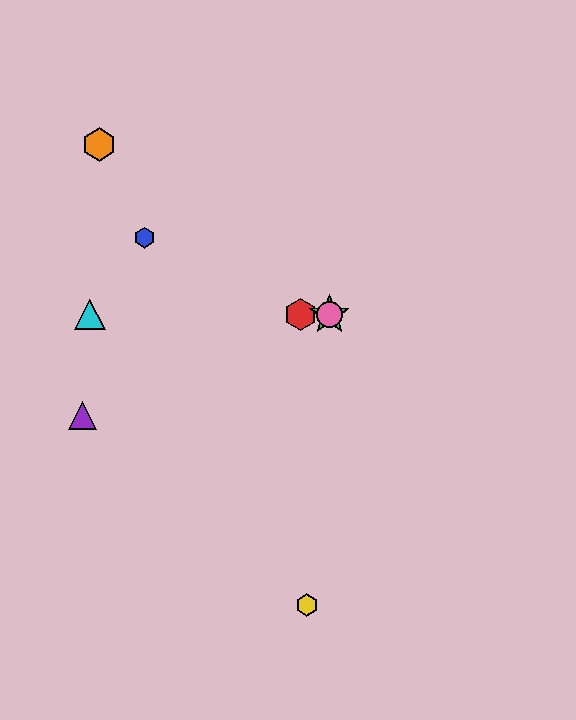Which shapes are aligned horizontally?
The red hexagon, the green star, the cyan triangle, the pink circle are aligned horizontally.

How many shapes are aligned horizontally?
4 shapes (the red hexagon, the green star, the cyan triangle, the pink circle) are aligned horizontally.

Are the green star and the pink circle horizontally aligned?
Yes, both are at y≈315.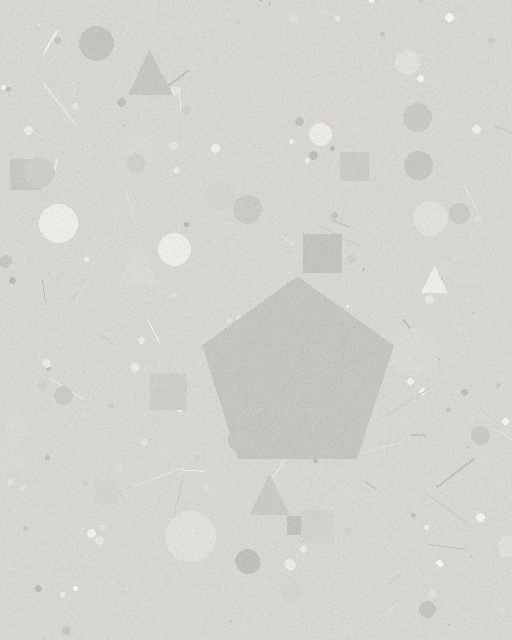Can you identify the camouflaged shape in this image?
The camouflaged shape is a pentagon.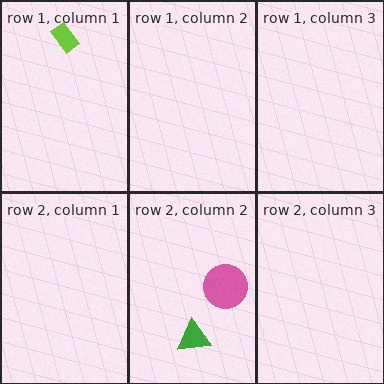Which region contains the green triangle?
The row 2, column 2 region.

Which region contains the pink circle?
The row 2, column 2 region.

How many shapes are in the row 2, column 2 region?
2.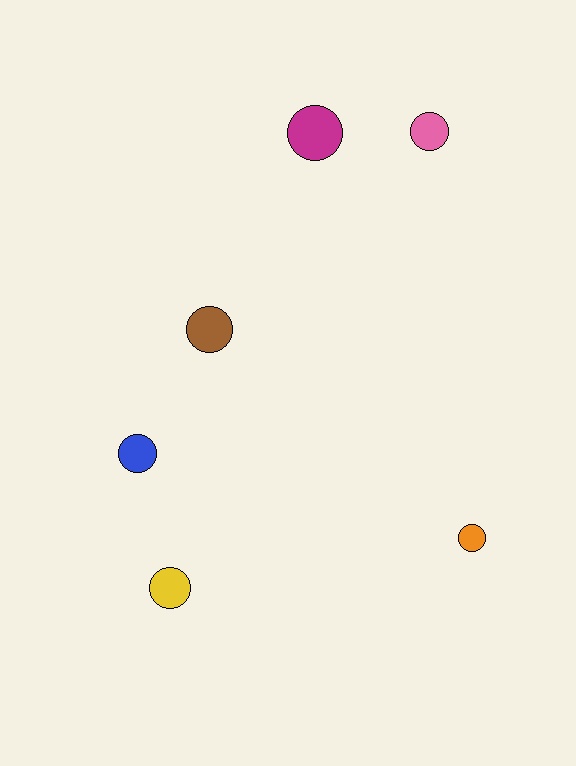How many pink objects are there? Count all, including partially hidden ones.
There is 1 pink object.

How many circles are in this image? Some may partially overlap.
There are 6 circles.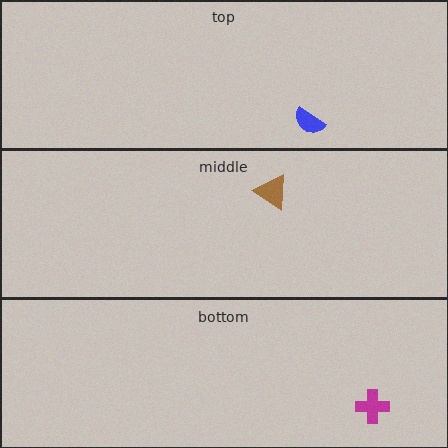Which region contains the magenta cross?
The bottom region.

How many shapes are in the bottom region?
1.